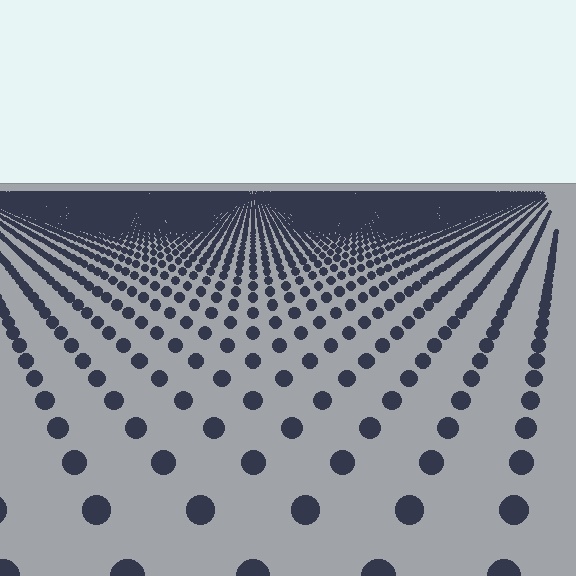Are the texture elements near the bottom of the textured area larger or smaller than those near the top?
Larger. Near the bottom, elements are closer to the viewer and appear at a bigger on-screen size.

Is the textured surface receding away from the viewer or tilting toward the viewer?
The surface is receding away from the viewer. Texture elements get smaller and denser toward the top.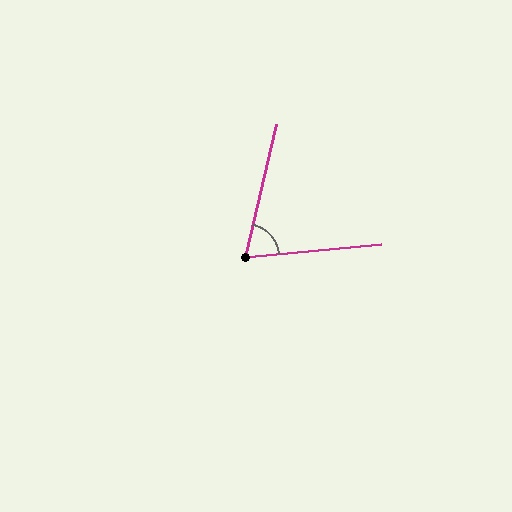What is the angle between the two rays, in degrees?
Approximately 71 degrees.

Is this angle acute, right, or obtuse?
It is acute.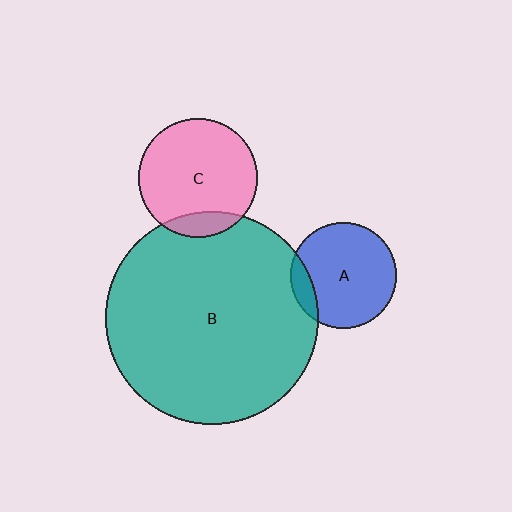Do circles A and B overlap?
Yes.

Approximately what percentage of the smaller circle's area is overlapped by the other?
Approximately 10%.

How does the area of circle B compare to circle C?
Approximately 3.2 times.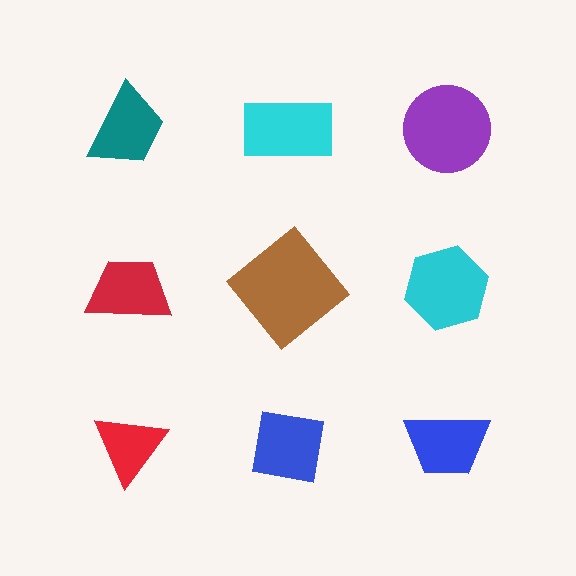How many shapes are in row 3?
3 shapes.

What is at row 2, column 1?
A red trapezoid.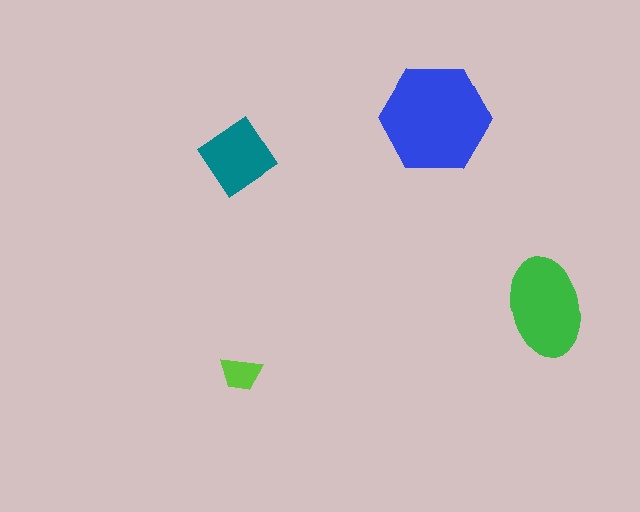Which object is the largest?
The blue hexagon.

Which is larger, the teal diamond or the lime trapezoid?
The teal diamond.